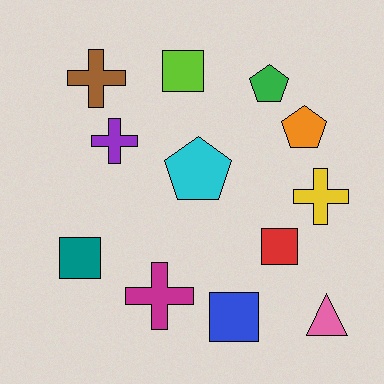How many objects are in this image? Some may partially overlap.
There are 12 objects.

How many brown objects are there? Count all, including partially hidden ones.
There is 1 brown object.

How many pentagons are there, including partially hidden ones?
There are 3 pentagons.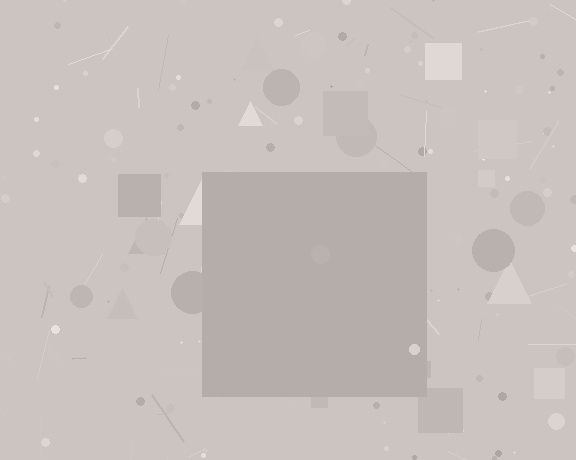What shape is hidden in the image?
A square is hidden in the image.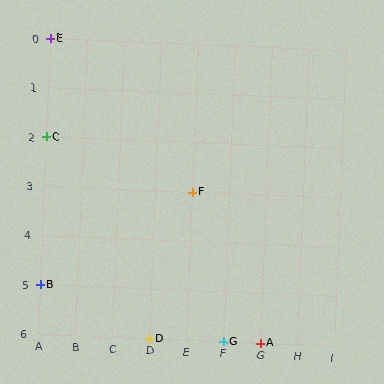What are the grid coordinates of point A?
Point A is at grid coordinates (G, 6).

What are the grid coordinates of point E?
Point E is at grid coordinates (A, 0).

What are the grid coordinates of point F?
Point F is at grid coordinates (E, 3).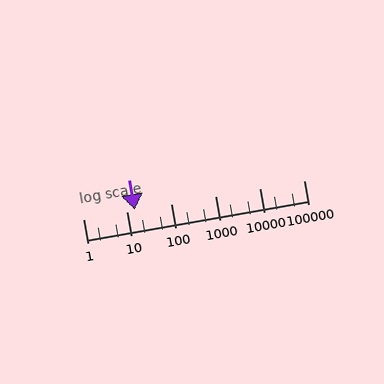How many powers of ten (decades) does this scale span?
The scale spans 5 decades, from 1 to 100000.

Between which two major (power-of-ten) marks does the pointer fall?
The pointer is between 10 and 100.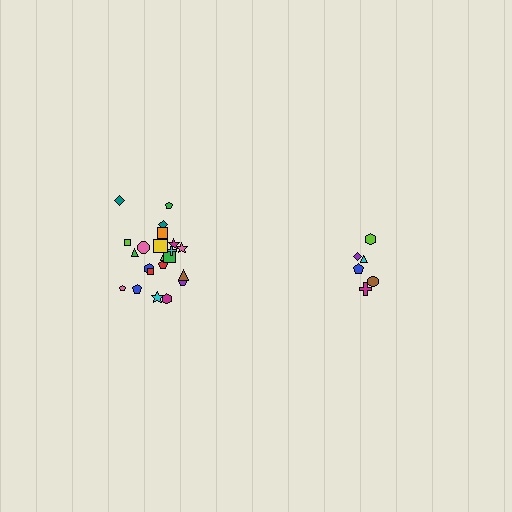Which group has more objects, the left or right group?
The left group.